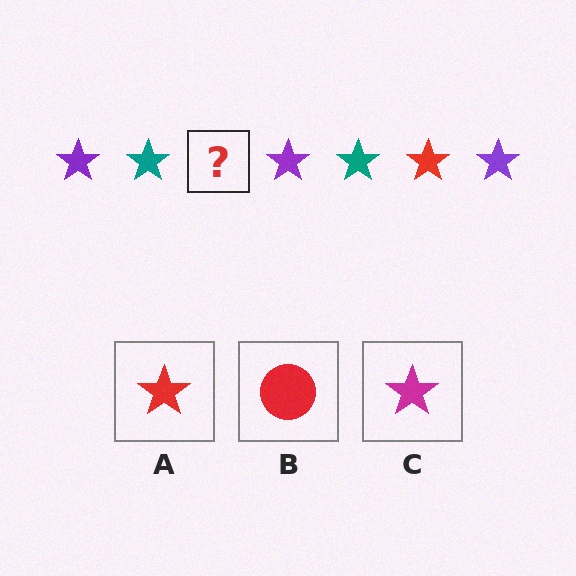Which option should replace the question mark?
Option A.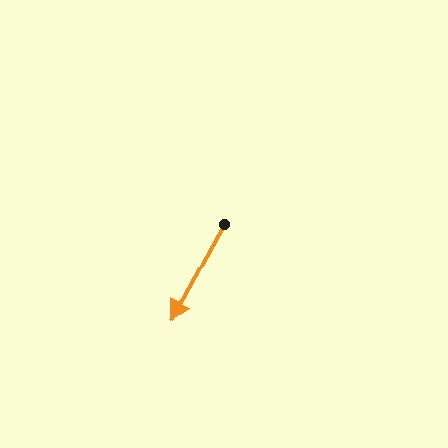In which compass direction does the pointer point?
Southwest.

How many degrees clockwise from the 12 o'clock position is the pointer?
Approximately 208 degrees.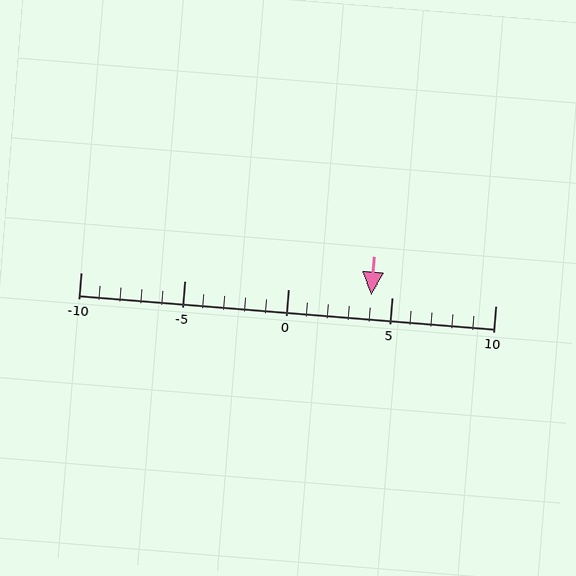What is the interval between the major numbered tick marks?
The major tick marks are spaced 5 units apart.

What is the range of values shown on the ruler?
The ruler shows values from -10 to 10.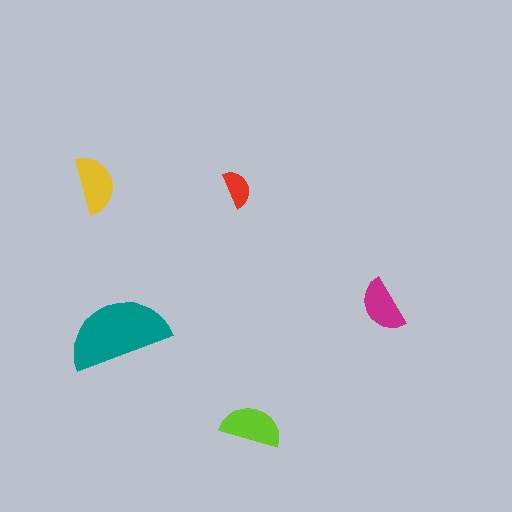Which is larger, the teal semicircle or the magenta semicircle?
The teal one.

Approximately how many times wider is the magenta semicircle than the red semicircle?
About 1.5 times wider.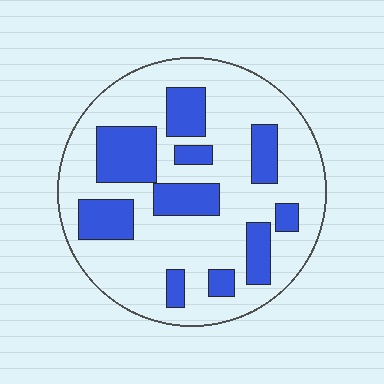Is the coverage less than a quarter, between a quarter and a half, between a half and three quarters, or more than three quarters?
Between a quarter and a half.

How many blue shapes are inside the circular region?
10.